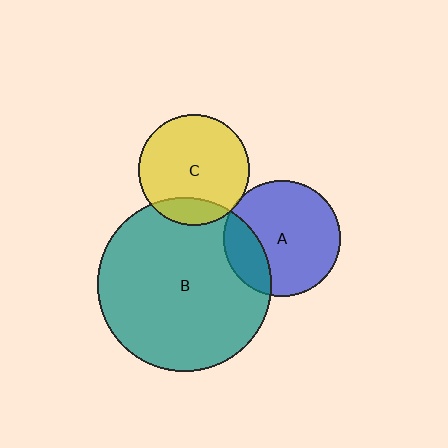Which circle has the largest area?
Circle B (teal).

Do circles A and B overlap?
Yes.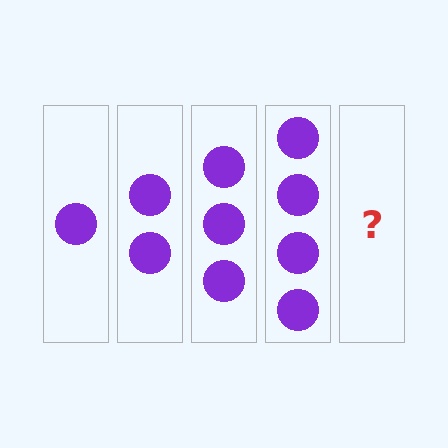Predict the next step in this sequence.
The next step is 5 circles.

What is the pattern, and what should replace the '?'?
The pattern is that each step adds one more circle. The '?' should be 5 circles.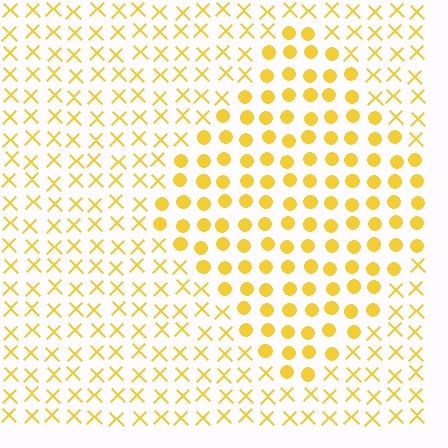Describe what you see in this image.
The image is filled with small yellow elements arranged in a uniform grid. A diamond-shaped region contains circles, while the surrounding area contains X marks. The boundary is defined purely by the change in element shape.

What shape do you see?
I see a diamond.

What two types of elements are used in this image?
The image uses circles inside the diamond region and X marks outside it.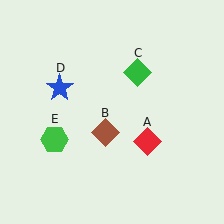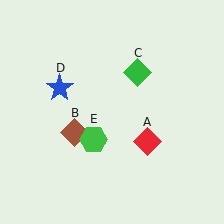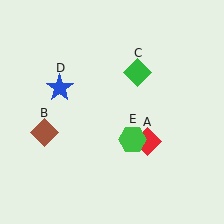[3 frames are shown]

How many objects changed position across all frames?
2 objects changed position: brown diamond (object B), green hexagon (object E).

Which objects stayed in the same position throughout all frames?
Red diamond (object A) and green diamond (object C) and blue star (object D) remained stationary.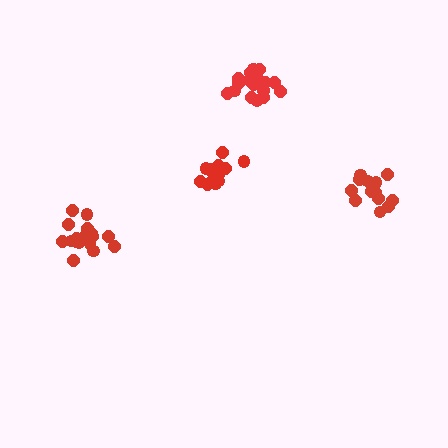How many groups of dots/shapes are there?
There are 4 groups.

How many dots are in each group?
Group 1: 12 dots, Group 2: 17 dots, Group 3: 14 dots, Group 4: 18 dots (61 total).